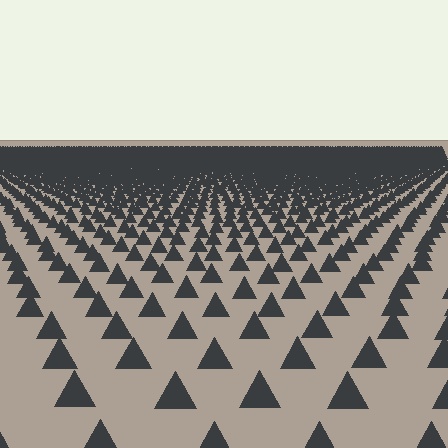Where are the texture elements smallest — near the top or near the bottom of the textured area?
Near the top.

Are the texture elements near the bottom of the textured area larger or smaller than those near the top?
Larger. Near the bottom, elements are closer to the viewer and appear at a bigger on-screen size.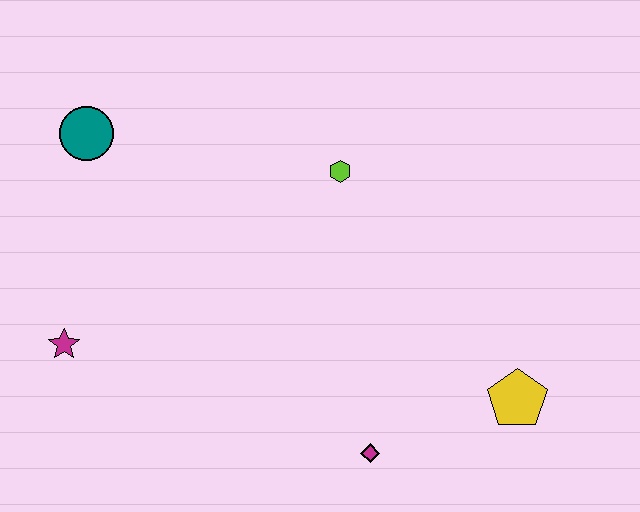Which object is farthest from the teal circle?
The yellow pentagon is farthest from the teal circle.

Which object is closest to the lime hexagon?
The teal circle is closest to the lime hexagon.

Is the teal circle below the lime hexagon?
No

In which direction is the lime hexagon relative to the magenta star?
The lime hexagon is to the right of the magenta star.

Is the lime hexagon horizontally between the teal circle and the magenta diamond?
Yes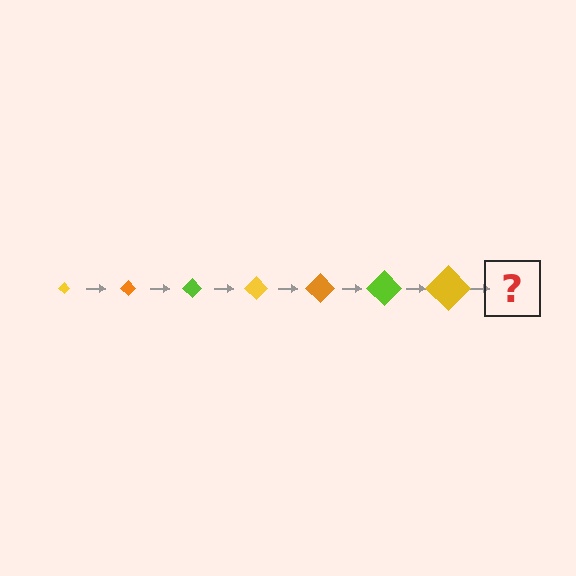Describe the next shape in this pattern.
It should be an orange diamond, larger than the previous one.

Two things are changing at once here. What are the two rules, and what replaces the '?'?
The two rules are that the diamond grows larger each step and the color cycles through yellow, orange, and lime. The '?' should be an orange diamond, larger than the previous one.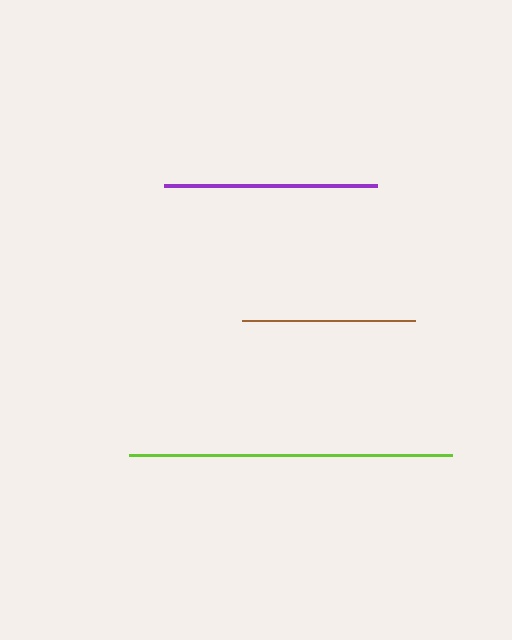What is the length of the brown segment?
The brown segment is approximately 172 pixels long.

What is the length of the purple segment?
The purple segment is approximately 213 pixels long.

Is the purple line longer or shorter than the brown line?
The purple line is longer than the brown line.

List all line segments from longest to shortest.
From longest to shortest: lime, purple, brown.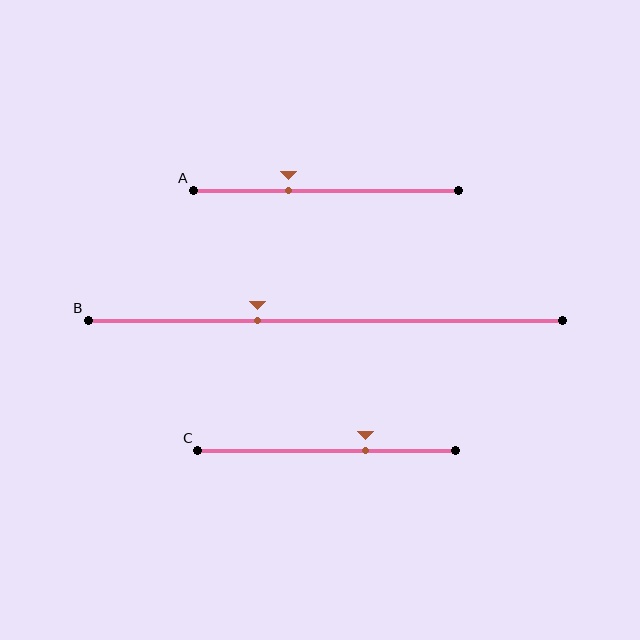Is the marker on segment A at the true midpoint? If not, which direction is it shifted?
No, the marker on segment A is shifted to the left by about 14% of the segment length.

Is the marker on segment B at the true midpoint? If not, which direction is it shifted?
No, the marker on segment B is shifted to the left by about 14% of the segment length.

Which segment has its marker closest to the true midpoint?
Segment A has its marker closest to the true midpoint.